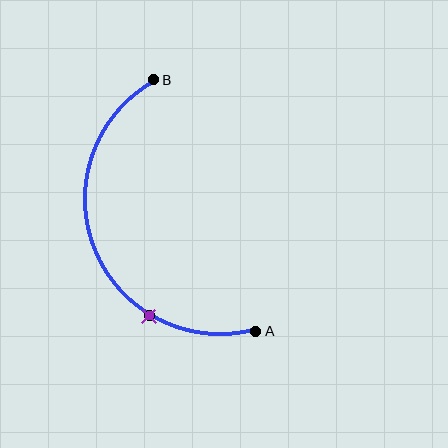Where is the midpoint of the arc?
The arc midpoint is the point on the curve farthest from the straight line joining A and B. It sits to the left of that line.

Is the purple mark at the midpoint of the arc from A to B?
No. The purple mark lies on the arc but is closer to endpoint A. The arc midpoint would be at the point on the curve equidistant along the arc from both A and B.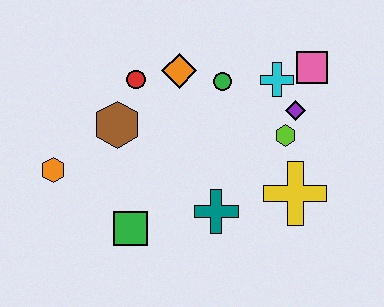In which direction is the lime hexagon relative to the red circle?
The lime hexagon is to the right of the red circle.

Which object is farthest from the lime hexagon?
The orange hexagon is farthest from the lime hexagon.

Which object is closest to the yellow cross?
The lime hexagon is closest to the yellow cross.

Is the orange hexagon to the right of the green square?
No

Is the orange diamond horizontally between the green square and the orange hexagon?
No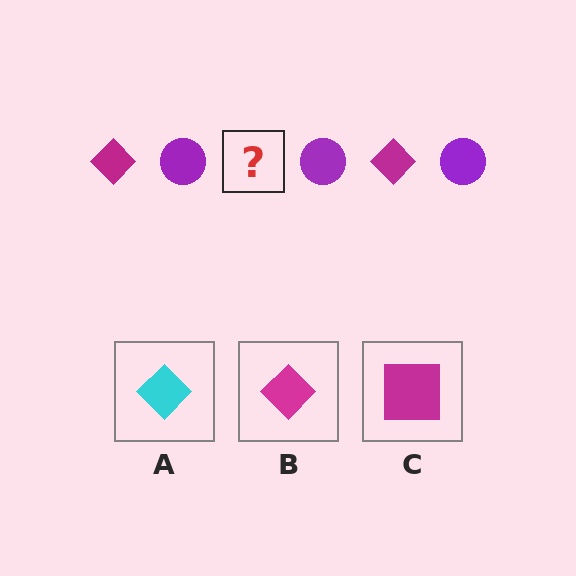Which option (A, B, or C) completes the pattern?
B.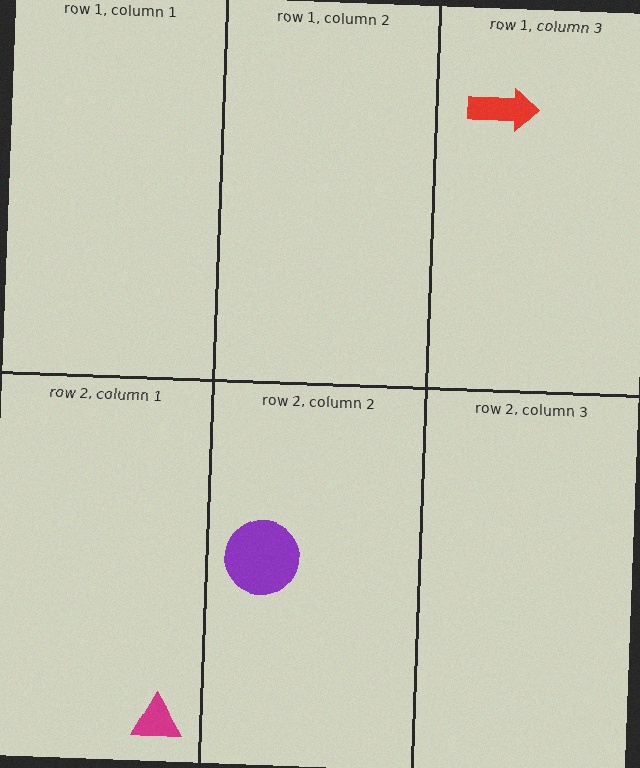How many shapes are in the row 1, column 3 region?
1.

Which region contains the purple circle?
The row 2, column 2 region.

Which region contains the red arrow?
The row 1, column 3 region.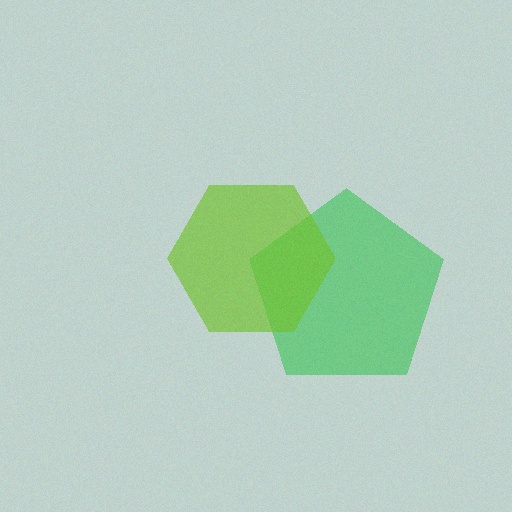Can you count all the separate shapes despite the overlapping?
Yes, there are 2 separate shapes.